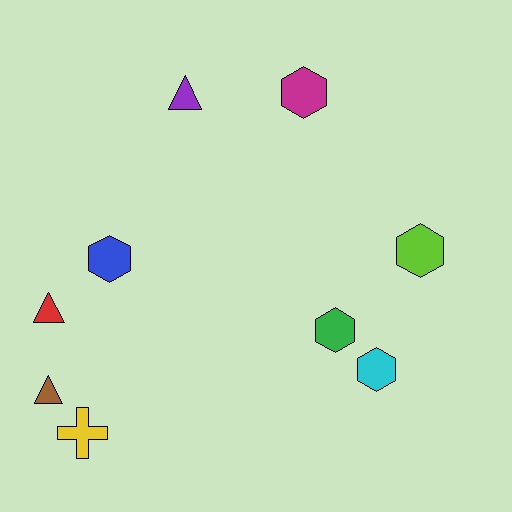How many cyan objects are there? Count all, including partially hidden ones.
There is 1 cyan object.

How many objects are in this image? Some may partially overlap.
There are 9 objects.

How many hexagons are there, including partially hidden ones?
There are 5 hexagons.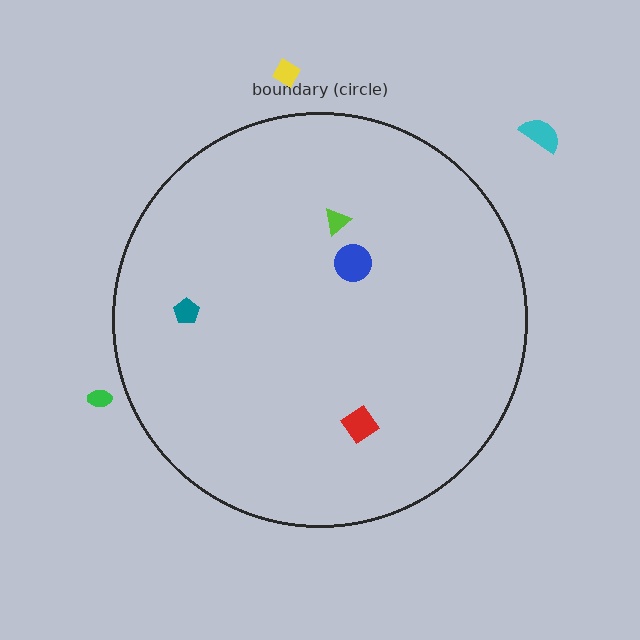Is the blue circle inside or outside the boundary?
Inside.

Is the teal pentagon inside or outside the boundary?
Inside.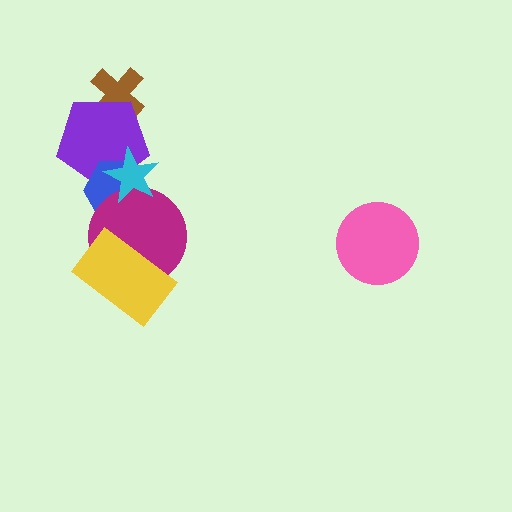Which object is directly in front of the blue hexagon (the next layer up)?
The magenta circle is directly in front of the blue hexagon.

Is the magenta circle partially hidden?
Yes, it is partially covered by another shape.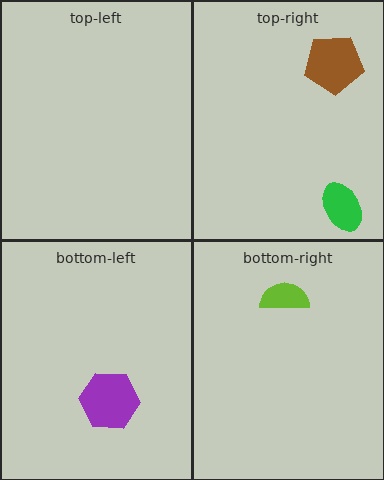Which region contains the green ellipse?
The top-right region.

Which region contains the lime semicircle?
The bottom-right region.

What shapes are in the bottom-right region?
The lime semicircle.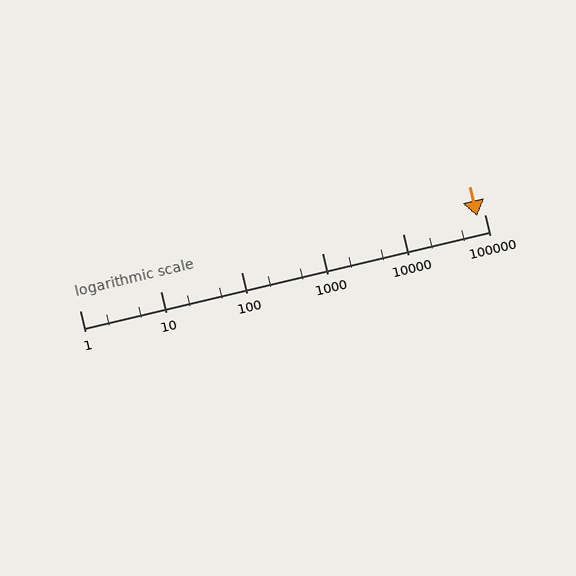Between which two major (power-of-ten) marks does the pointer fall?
The pointer is between 10000 and 100000.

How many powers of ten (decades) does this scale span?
The scale spans 5 decades, from 1 to 100000.